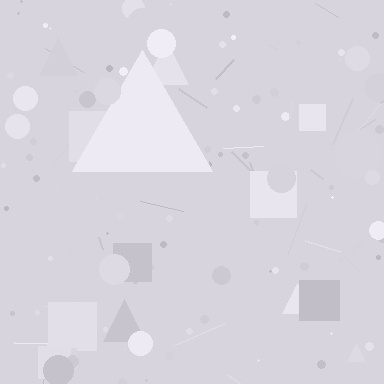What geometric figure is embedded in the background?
A triangle is embedded in the background.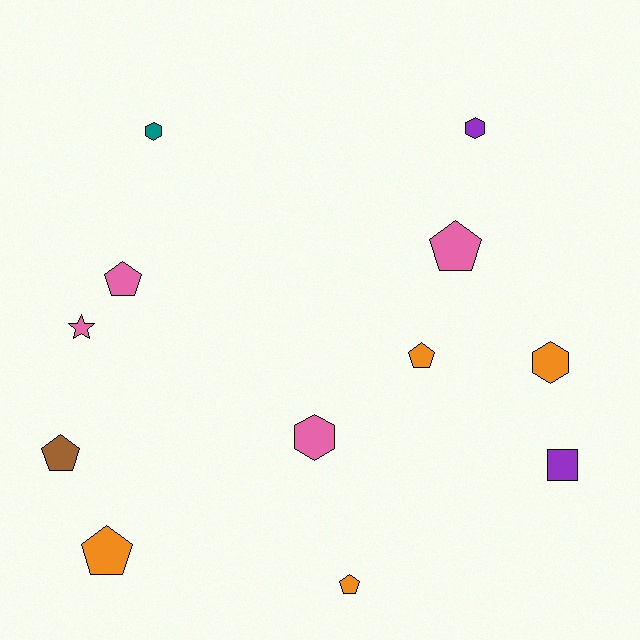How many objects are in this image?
There are 12 objects.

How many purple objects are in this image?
There are 2 purple objects.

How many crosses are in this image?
There are no crosses.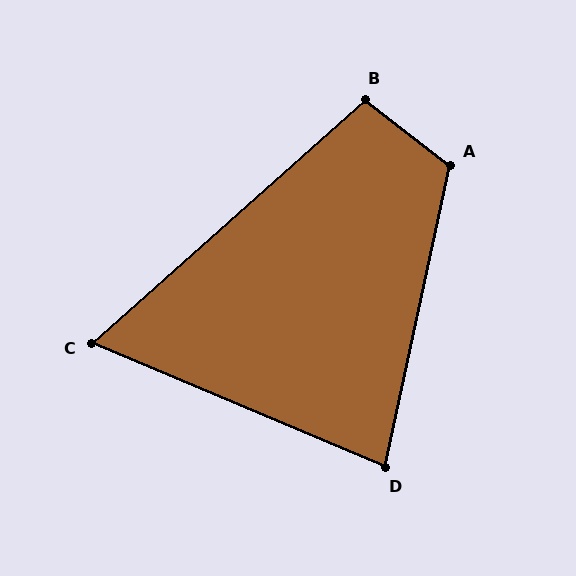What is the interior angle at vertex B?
Approximately 101 degrees (obtuse).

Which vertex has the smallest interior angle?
C, at approximately 65 degrees.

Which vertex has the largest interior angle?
A, at approximately 115 degrees.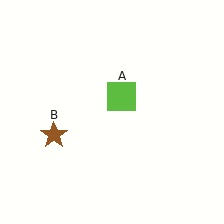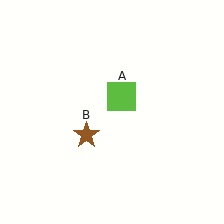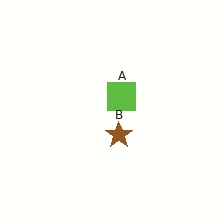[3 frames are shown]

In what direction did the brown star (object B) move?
The brown star (object B) moved right.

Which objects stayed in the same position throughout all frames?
Lime square (object A) remained stationary.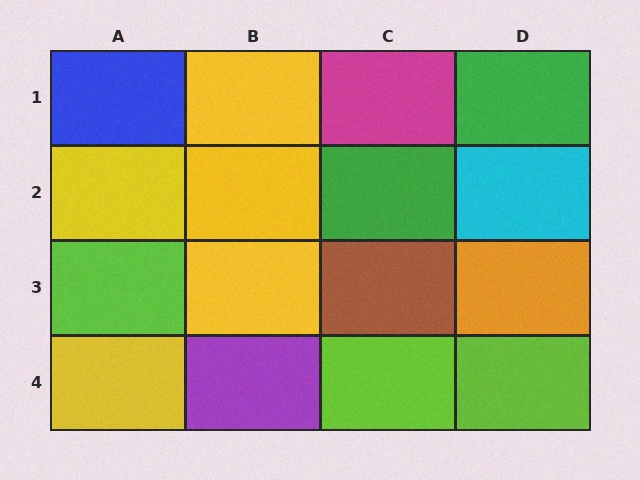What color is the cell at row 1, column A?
Blue.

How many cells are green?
2 cells are green.